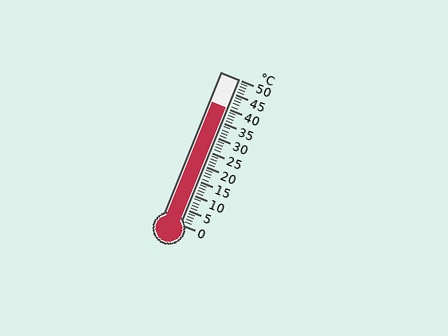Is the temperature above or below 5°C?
The temperature is above 5°C.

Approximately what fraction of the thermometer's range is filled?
The thermometer is filled to approximately 80% of its range.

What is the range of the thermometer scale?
The thermometer scale ranges from 0°C to 50°C.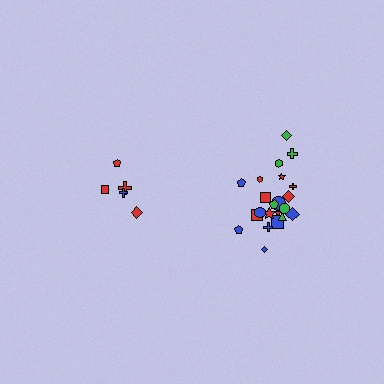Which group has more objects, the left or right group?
The right group.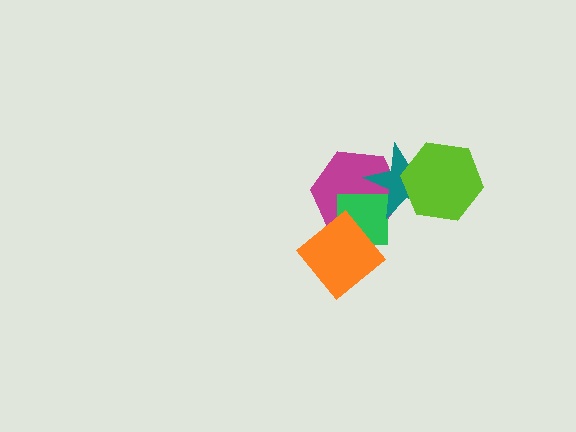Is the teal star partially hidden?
Yes, it is partially covered by another shape.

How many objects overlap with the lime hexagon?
1 object overlaps with the lime hexagon.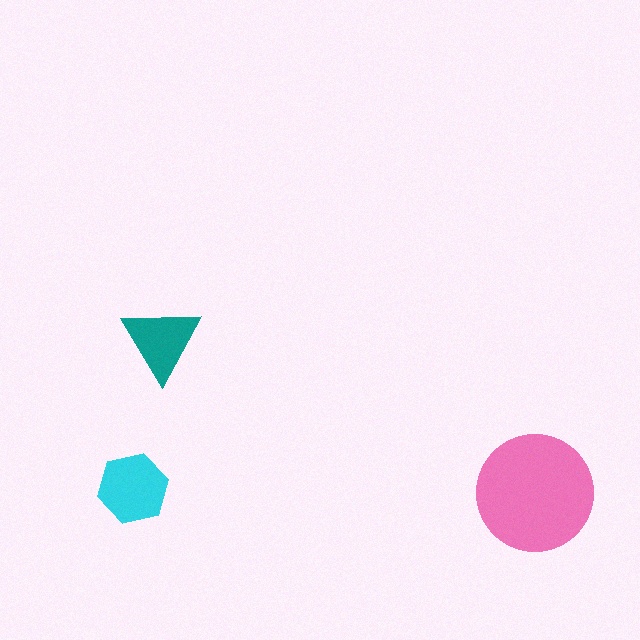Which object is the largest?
The pink circle.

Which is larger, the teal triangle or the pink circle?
The pink circle.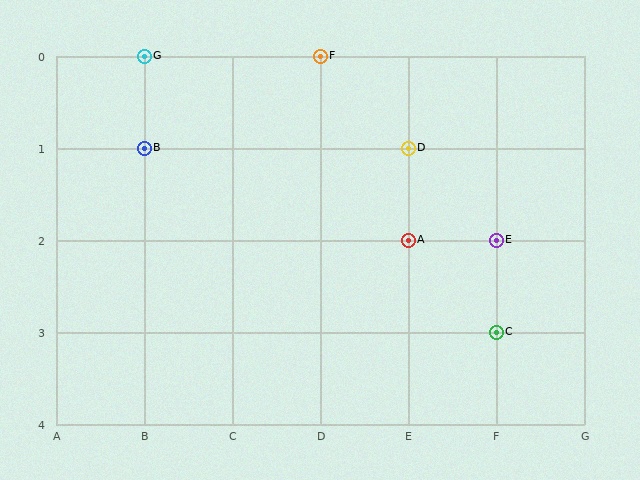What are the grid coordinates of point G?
Point G is at grid coordinates (B, 0).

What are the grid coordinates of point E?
Point E is at grid coordinates (F, 2).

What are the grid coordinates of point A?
Point A is at grid coordinates (E, 2).